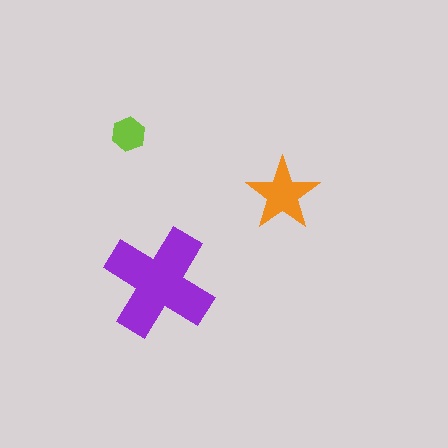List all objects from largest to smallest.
The purple cross, the orange star, the lime hexagon.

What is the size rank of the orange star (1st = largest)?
2nd.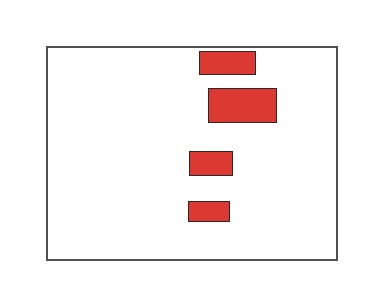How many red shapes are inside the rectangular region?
4.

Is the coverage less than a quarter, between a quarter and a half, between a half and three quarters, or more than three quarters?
Less than a quarter.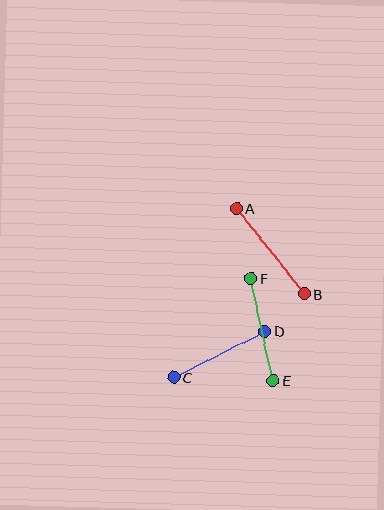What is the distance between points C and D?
The distance is approximately 102 pixels.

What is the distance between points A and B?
The distance is approximately 109 pixels.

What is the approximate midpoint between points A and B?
The midpoint is at approximately (270, 251) pixels.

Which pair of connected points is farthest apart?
Points A and B are farthest apart.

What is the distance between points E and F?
The distance is approximately 104 pixels.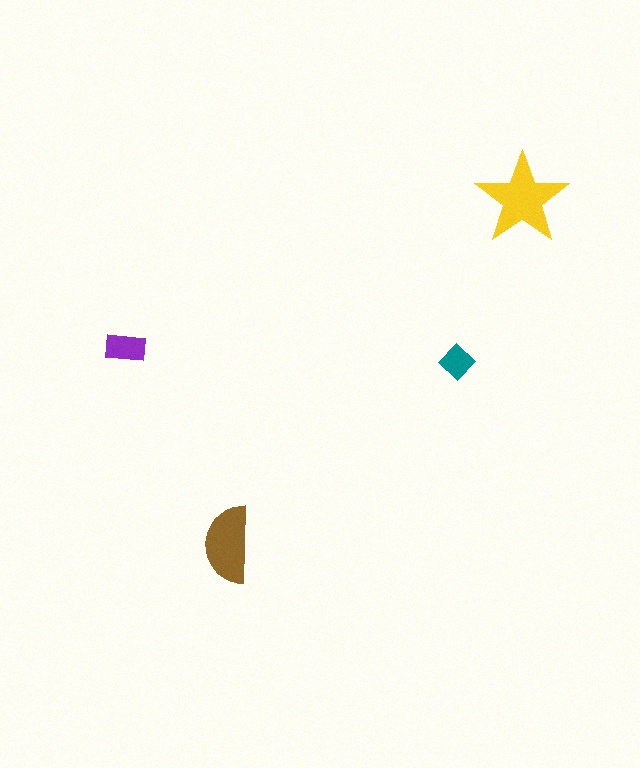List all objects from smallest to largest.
The teal diamond, the purple rectangle, the brown semicircle, the yellow star.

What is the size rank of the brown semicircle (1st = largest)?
2nd.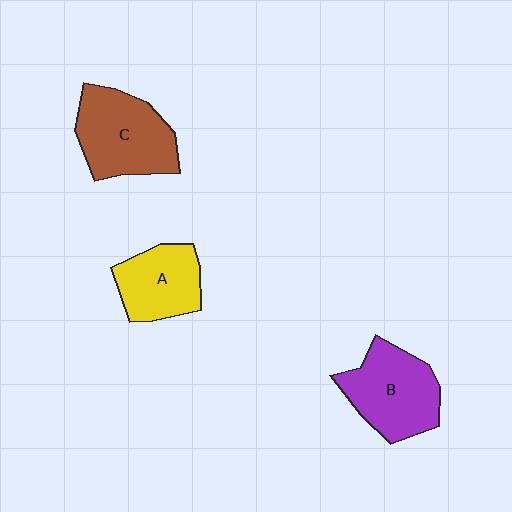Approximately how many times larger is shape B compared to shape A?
Approximately 1.3 times.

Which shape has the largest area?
Shape C (brown).